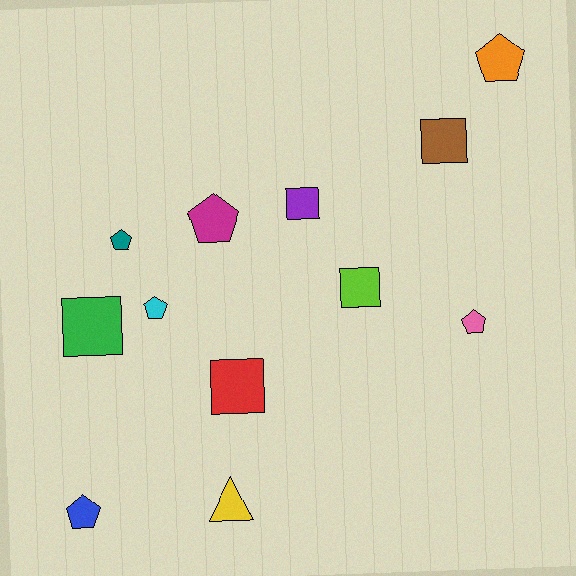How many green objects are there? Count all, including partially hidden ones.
There is 1 green object.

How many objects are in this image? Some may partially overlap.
There are 12 objects.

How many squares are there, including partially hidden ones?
There are 5 squares.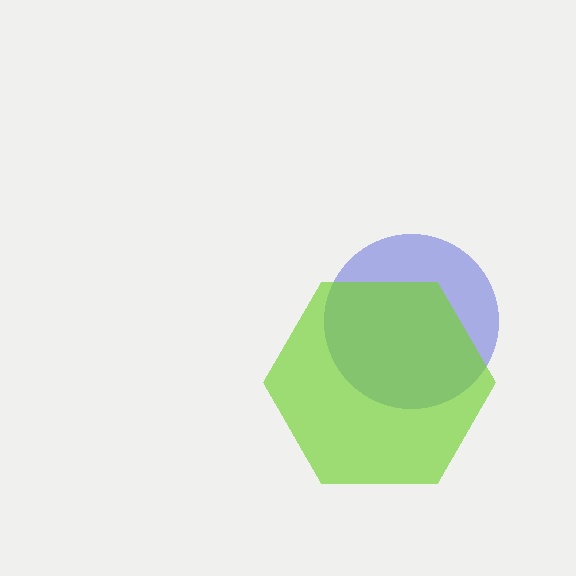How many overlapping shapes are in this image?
There are 2 overlapping shapes in the image.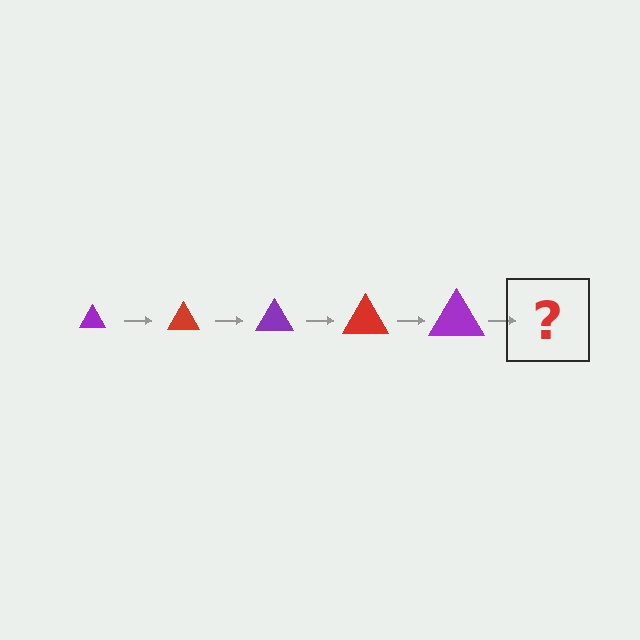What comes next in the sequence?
The next element should be a red triangle, larger than the previous one.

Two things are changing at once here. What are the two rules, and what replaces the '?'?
The two rules are that the triangle grows larger each step and the color cycles through purple and red. The '?' should be a red triangle, larger than the previous one.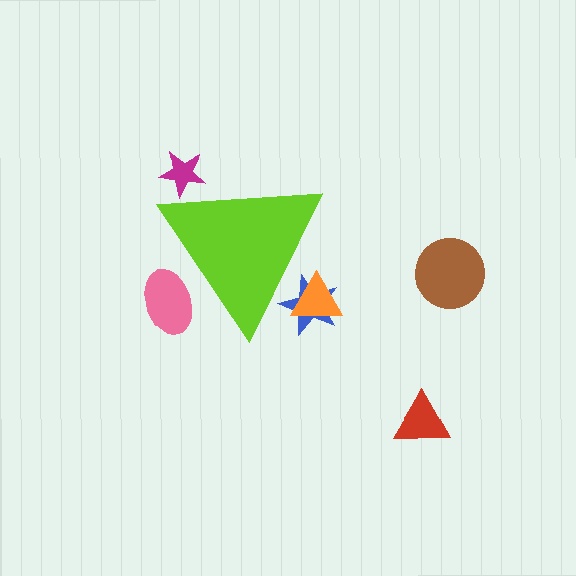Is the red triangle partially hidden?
No, the red triangle is fully visible.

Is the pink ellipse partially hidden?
Yes, the pink ellipse is partially hidden behind the lime triangle.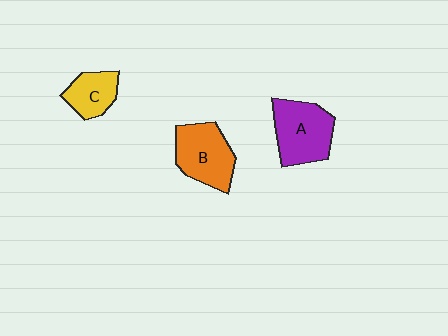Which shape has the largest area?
Shape A (purple).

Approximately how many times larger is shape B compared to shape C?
Approximately 1.6 times.